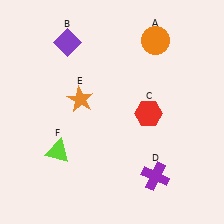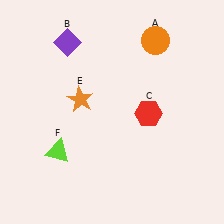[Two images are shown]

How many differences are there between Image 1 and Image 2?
There is 1 difference between the two images.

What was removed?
The purple cross (D) was removed in Image 2.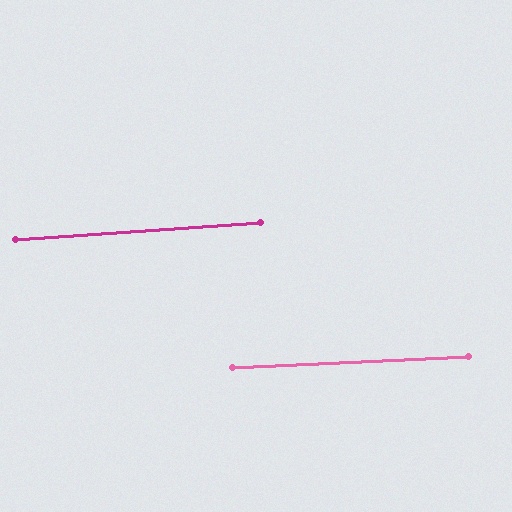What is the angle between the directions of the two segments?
Approximately 1 degree.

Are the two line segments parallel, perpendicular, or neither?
Parallel — their directions differ by only 1.4°.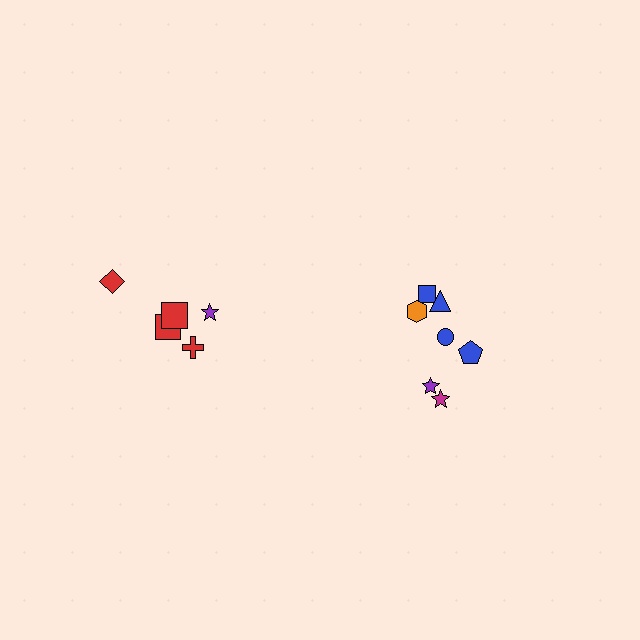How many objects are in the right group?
There are 7 objects.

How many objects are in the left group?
There are 5 objects.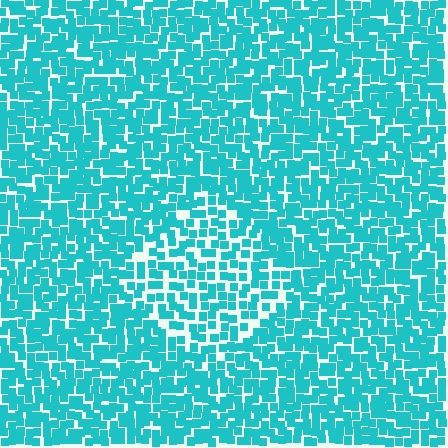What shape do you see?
I see a diamond.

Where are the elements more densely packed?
The elements are more densely packed outside the diamond boundary.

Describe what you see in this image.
The image contains small cyan elements arranged at two different densities. A diamond-shaped region is visible where the elements are less densely packed than the surrounding area.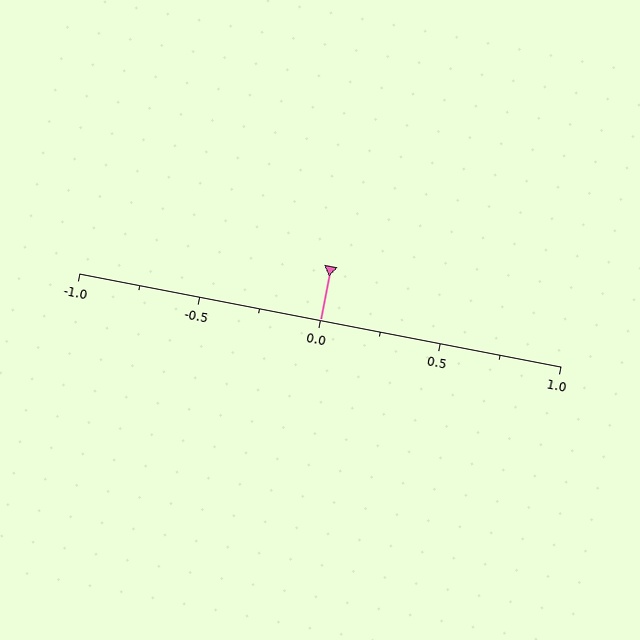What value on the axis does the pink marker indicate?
The marker indicates approximately 0.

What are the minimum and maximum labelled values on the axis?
The axis runs from -1.0 to 1.0.